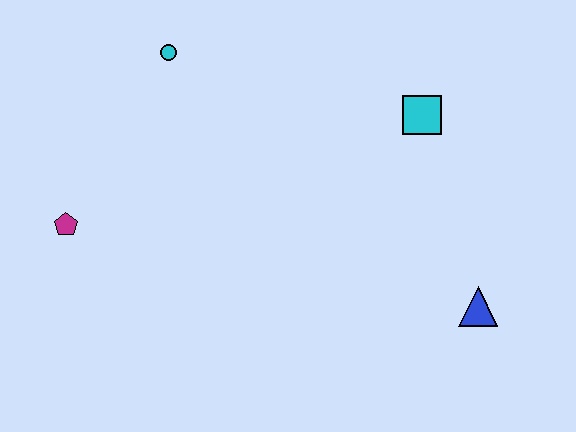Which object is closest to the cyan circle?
The magenta pentagon is closest to the cyan circle.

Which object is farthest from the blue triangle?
The magenta pentagon is farthest from the blue triangle.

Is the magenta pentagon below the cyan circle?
Yes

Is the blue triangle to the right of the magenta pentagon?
Yes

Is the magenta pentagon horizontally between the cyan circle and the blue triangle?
No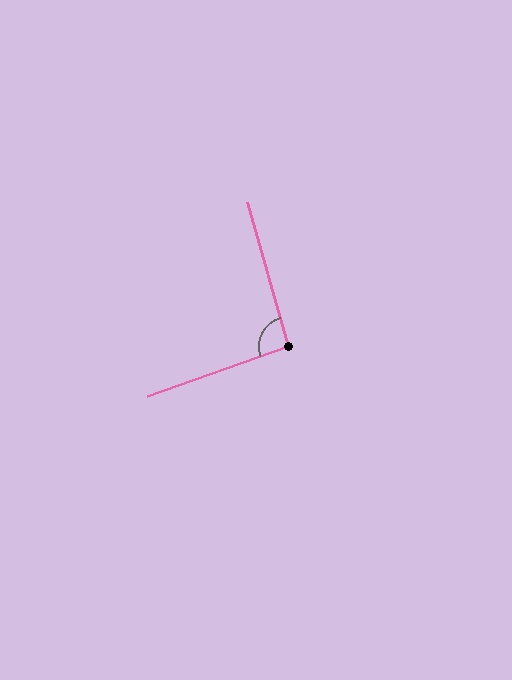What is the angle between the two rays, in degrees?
Approximately 94 degrees.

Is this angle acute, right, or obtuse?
It is approximately a right angle.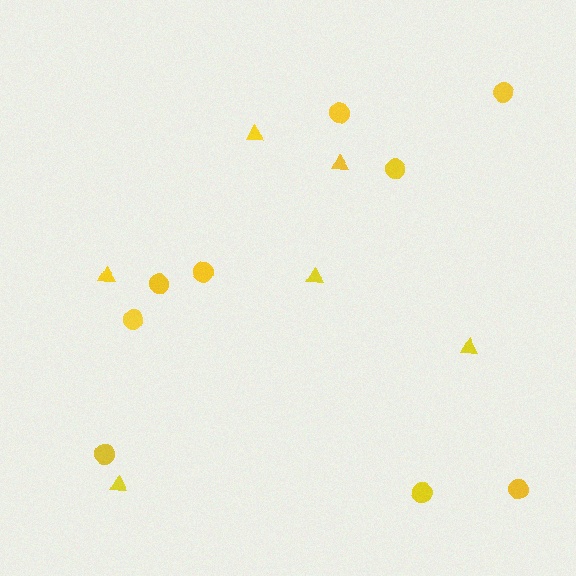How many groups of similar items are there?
There are 2 groups: one group of circles (9) and one group of triangles (6).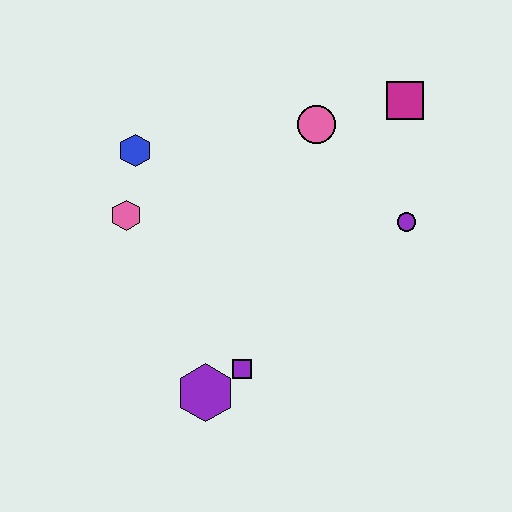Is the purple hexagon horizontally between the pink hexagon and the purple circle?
Yes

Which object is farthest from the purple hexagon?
The magenta square is farthest from the purple hexagon.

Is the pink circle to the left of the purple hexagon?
No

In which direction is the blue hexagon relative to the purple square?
The blue hexagon is above the purple square.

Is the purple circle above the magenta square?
No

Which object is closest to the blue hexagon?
The pink hexagon is closest to the blue hexagon.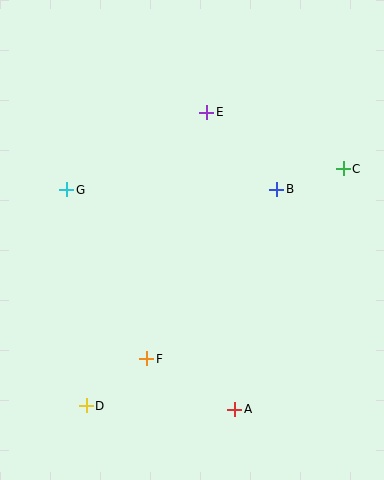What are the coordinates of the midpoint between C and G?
The midpoint between C and G is at (205, 179).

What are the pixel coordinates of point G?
Point G is at (67, 190).